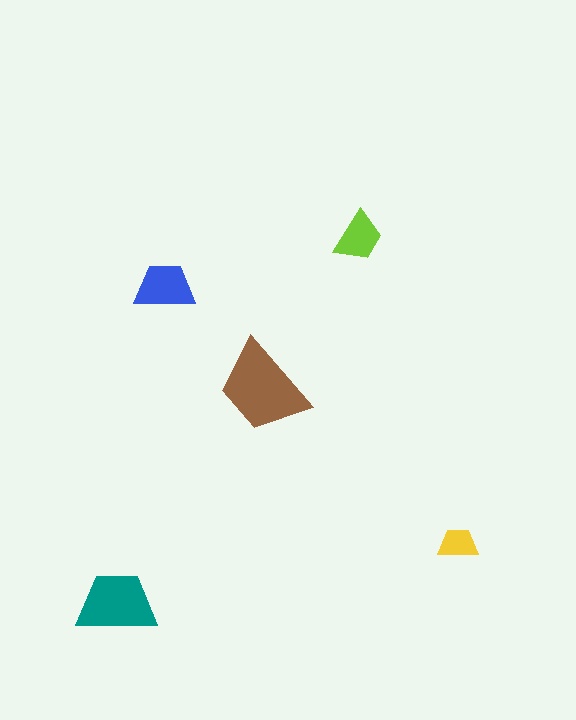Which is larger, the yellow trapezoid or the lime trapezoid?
The lime one.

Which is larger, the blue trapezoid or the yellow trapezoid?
The blue one.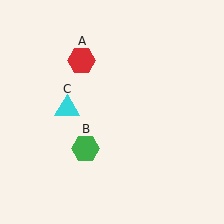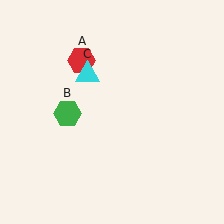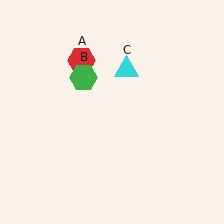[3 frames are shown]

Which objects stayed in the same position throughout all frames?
Red hexagon (object A) remained stationary.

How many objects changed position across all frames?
2 objects changed position: green hexagon (object B), cyan triangle (object C).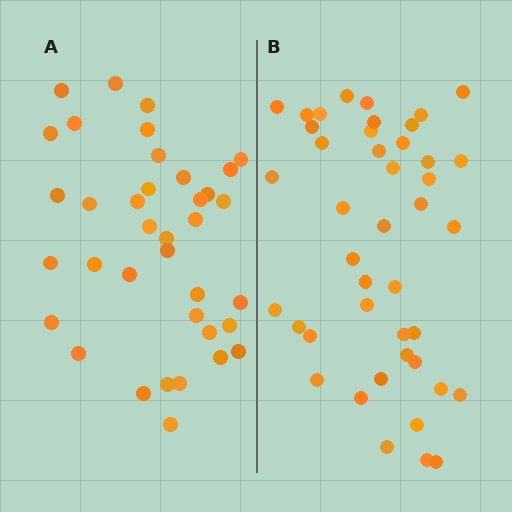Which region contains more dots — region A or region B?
Region B (the right region) has more dots.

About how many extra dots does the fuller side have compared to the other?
Region B has about 6 more dots than region A.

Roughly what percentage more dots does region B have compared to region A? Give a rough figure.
About 15% more.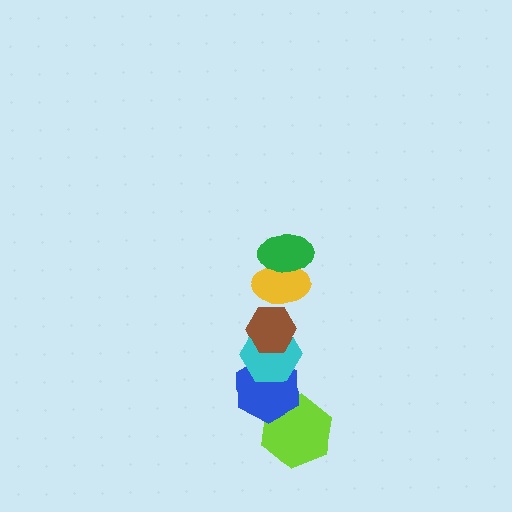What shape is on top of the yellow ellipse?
The green ellipse is on top of the yellow ellipse.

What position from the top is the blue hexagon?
The blue hexagon is 5th from the top.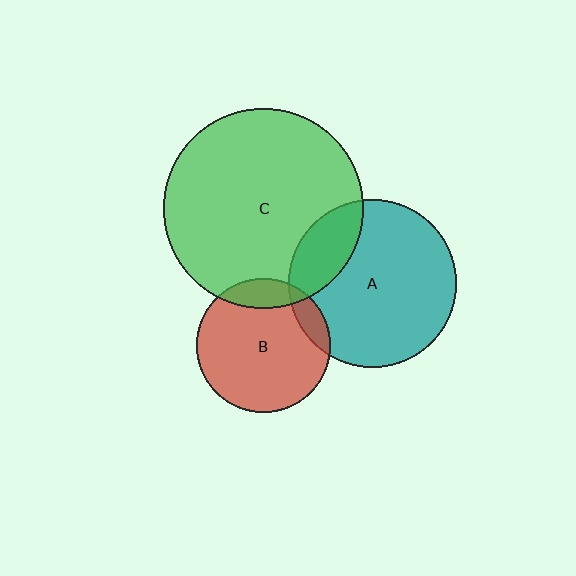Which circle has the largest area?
Circle C (green).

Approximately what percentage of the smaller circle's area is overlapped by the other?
Approximately 10%.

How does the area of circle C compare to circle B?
Approximately 2.2 times.